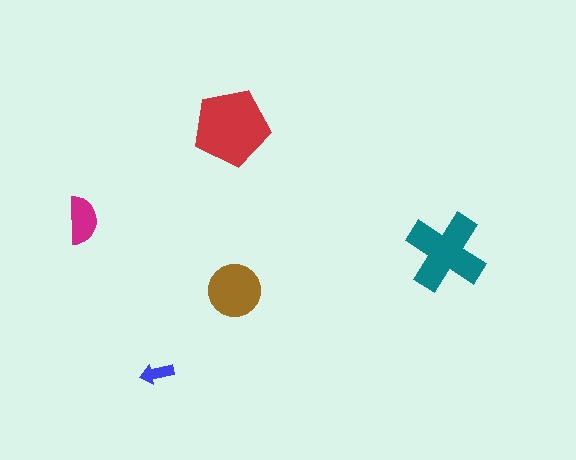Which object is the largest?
The red pentagon.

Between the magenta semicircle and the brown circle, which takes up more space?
The brown circle.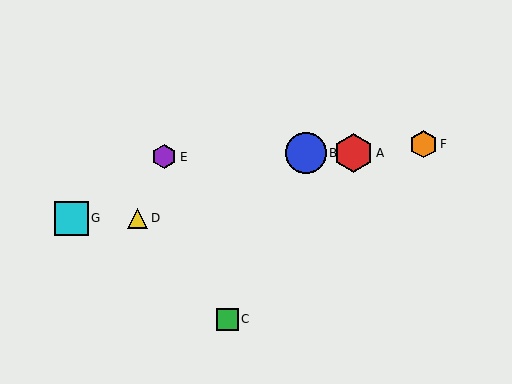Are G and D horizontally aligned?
Yes, both are at y≈218.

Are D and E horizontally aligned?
No, D is at y≈218 and E is at y≈157.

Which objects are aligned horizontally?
Objects D, G are aligned horizontally.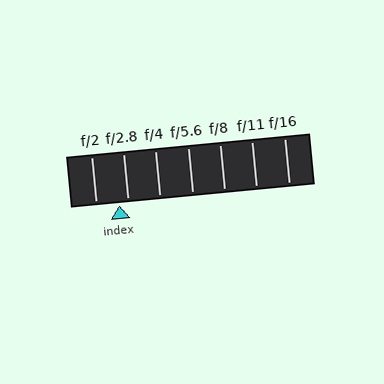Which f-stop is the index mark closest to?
The index mark is closest to f/2.8.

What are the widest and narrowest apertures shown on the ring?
The widest aperture shown is f/2 and the narrowest is f/16.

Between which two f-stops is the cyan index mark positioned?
The index mark is between f/2 and f/2.8.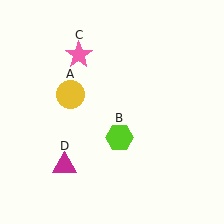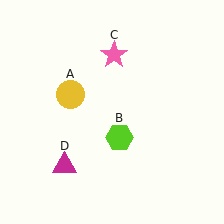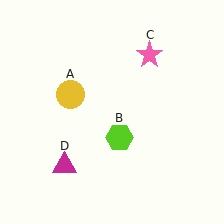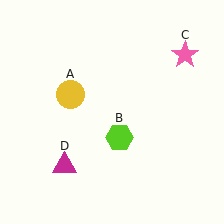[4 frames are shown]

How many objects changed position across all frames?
1 object changed position: pink star (object C).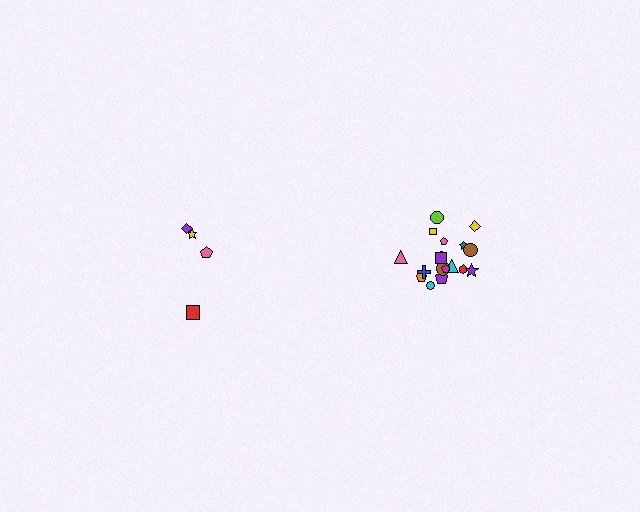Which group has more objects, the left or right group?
The right group.